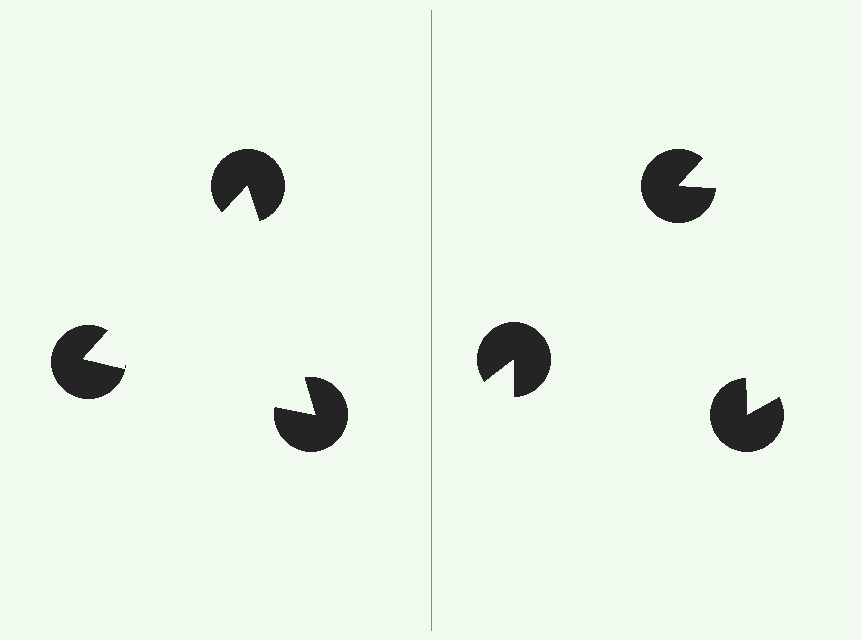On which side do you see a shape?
An illusory triangle appears on the left side. On the right side the wedge cuts are rotated, so no coherent shape forms.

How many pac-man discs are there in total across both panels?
6 — 3 on each side.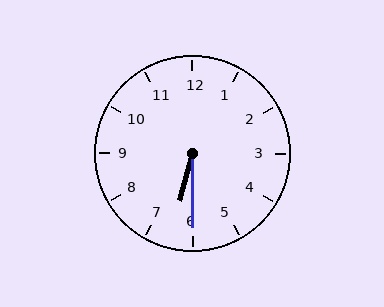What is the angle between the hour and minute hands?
Approximately 15 degrees.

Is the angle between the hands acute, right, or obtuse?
It is acute.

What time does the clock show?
6:30.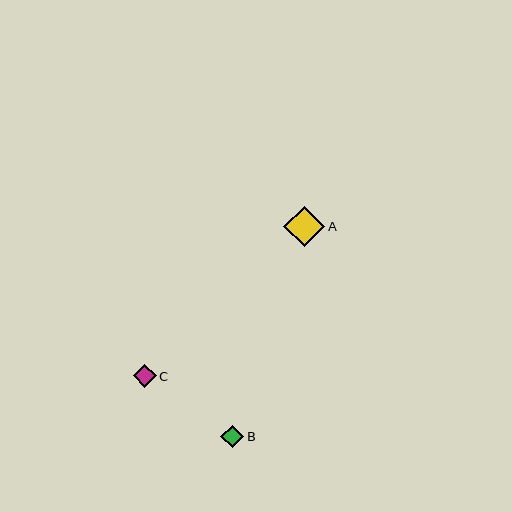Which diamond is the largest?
Diamond A is the largest with a size of approximately 41 pixels.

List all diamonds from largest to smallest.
From largest to smallest: A, C, B.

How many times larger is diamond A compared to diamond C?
Diamond A is approximately 1.8 times the size of diamond C.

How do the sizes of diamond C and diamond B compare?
Diamond C and diamond B are approximately the same size.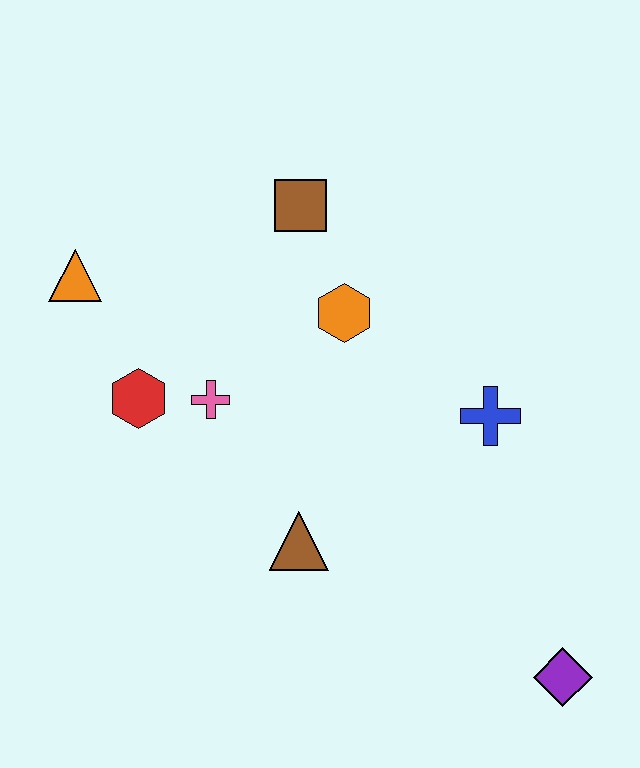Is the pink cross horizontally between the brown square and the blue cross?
No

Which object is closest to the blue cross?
The orange hexagon is closest to the blue cross.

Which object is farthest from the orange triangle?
The purple diamond is farthest from the orange triangle.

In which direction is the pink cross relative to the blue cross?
The pink cross is to the left of the blue cross.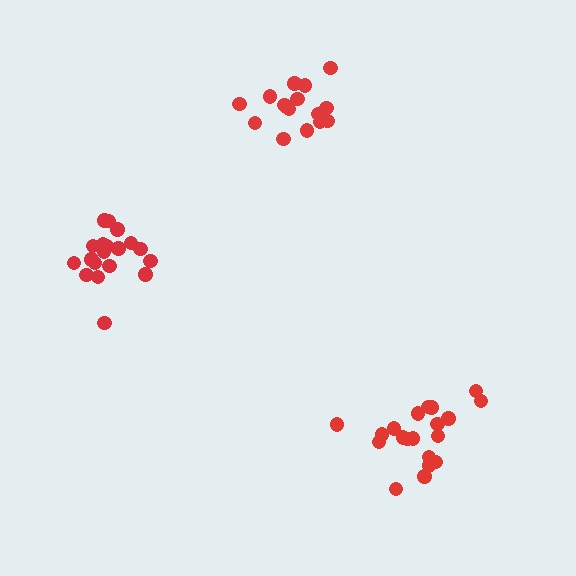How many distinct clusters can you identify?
There are 3 distinct clusters.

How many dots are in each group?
Group 1: 20 dots, Group 2: 16 dots, Group 3: 19 dots (55 total).